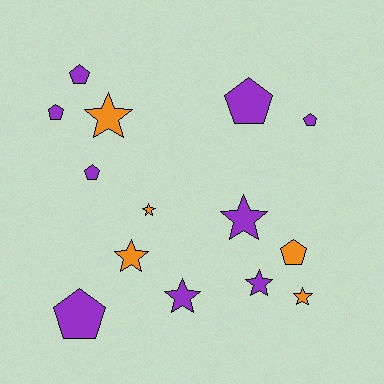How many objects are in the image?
There are 14 objects.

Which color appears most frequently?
Purple, with 9 objects.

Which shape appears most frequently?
Pentagon, with 7 objects.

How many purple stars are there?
There are 3 purple stars.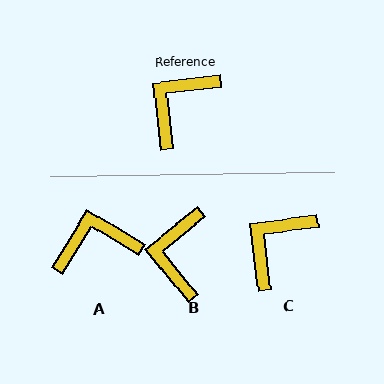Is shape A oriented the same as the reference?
No, it is off by about 39 degrees.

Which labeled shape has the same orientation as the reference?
C.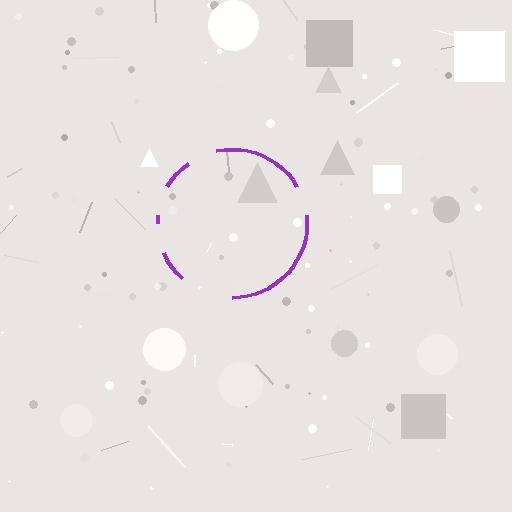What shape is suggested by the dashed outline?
The dashed outline suggests a circle.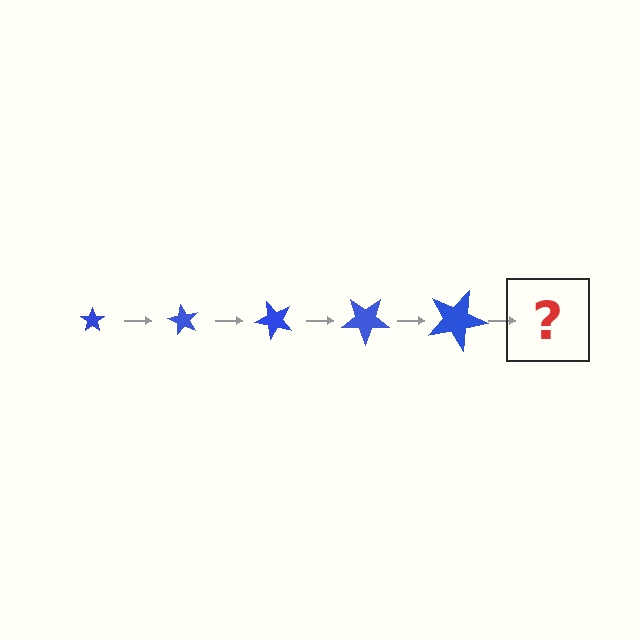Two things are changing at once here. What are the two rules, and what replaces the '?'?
The two rules are that the star grows larger each step and it rotates 60 degrees each step. The '?' should be a star, larger than the previous one and rotated 300 degrees from the start.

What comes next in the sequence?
The next element should be a star, larger than the previous one and rotated 300 degrees from the start.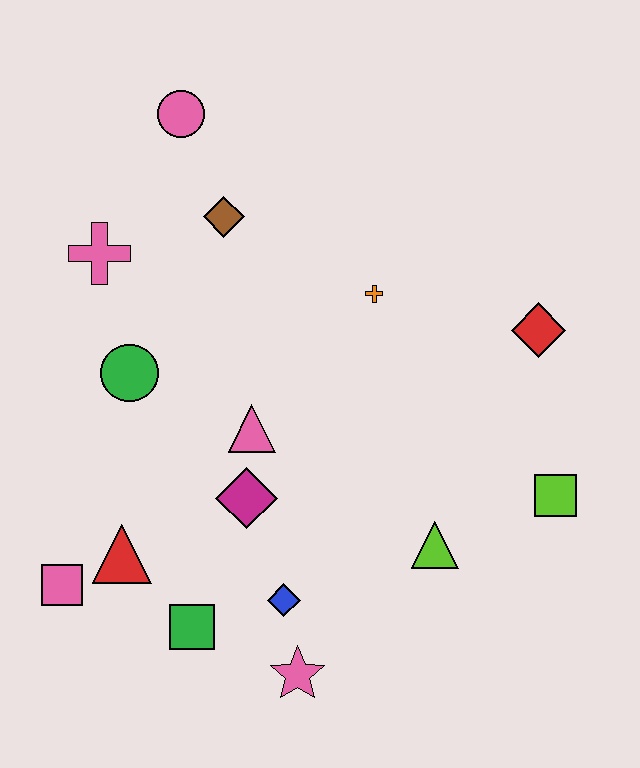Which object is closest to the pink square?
The red triangle is closest to the pink square.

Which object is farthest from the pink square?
The red diamond is farthest from the pink square.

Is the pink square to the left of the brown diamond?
Yes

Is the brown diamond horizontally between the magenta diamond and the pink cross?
Yes